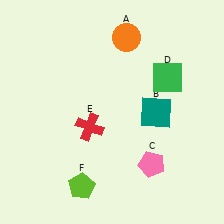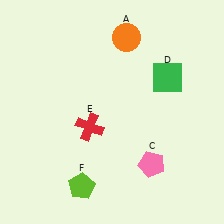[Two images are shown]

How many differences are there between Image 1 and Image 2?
There is 1 difference between the two images.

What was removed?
The teal square (B) was removed in Image 2.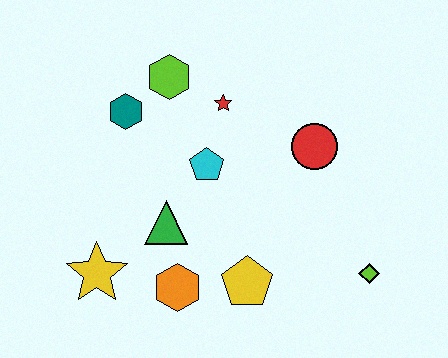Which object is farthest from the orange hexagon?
The lime hexagon is farthest from the orange hexagon.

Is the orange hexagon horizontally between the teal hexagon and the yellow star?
No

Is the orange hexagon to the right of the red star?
No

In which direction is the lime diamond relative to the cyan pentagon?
The lime diamond is to the right of the cyan pentagon.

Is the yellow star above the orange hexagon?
Yes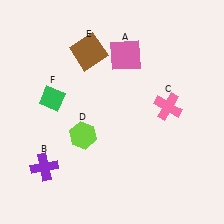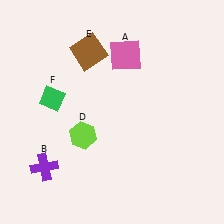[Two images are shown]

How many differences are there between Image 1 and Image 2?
There is 1 difference between the two images.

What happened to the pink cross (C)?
The pink cross (C) was removed in Image 2. It was in the top-right area of Image 1.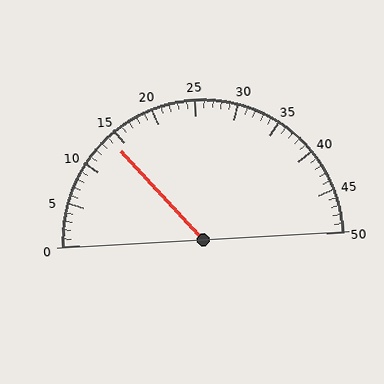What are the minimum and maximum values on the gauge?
The gauge ranges from 0 to 50.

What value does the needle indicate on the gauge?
The needle indicates approximately 14.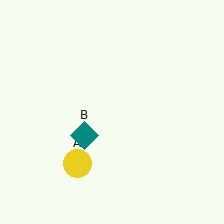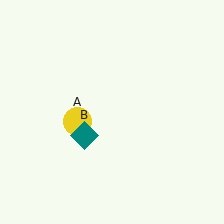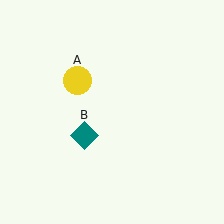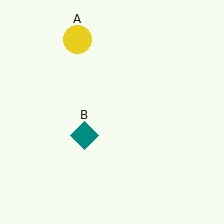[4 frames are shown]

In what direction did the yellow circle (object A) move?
The yellow circle (object A) moved up.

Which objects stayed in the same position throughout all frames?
Teal diamond (object B) remained stationary.